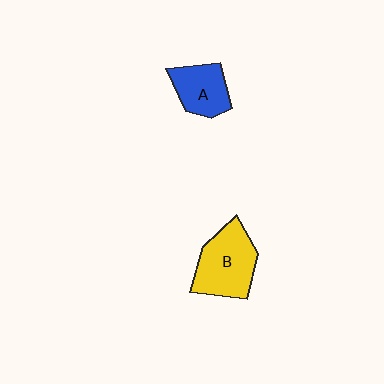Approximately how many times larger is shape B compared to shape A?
Approximately 1.5 times.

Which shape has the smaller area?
Shape A (blue).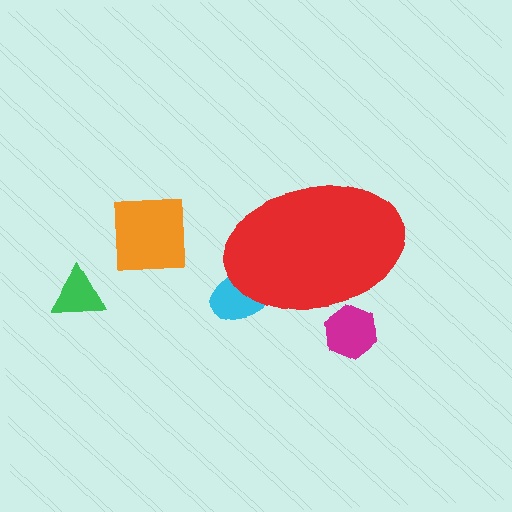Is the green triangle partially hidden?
No, the green triangle is fully visible.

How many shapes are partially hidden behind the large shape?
2 shapes are partially hidden.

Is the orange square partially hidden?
No, the orange square is fully visible.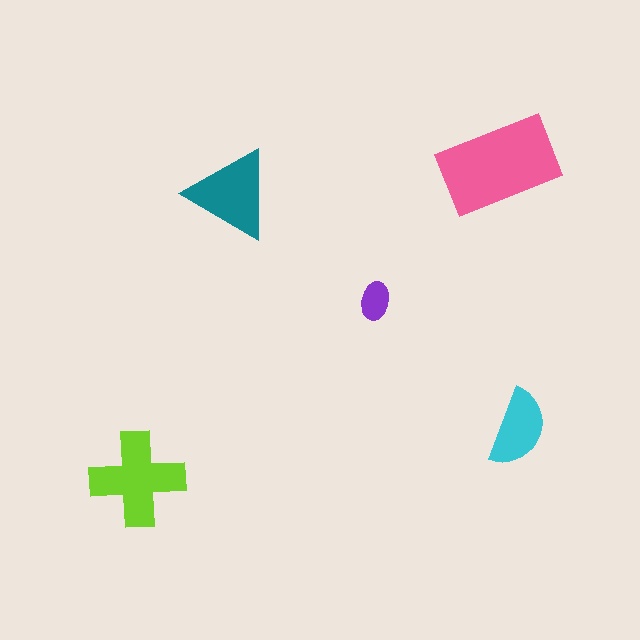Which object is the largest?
The pink rectangle.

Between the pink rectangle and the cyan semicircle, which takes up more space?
The pink rectangle.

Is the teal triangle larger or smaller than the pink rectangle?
Smaller.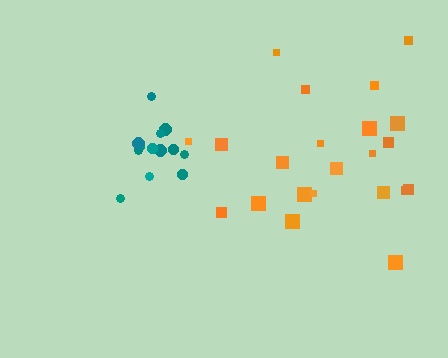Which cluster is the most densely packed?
Teal.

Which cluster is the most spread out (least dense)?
Orange.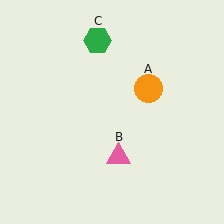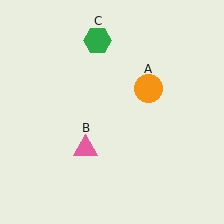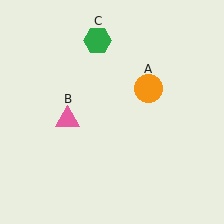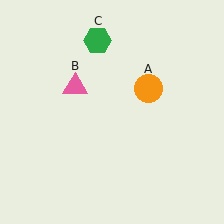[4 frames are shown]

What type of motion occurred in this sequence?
The pink triangle (object B) rotated clockwise around the center of the scene.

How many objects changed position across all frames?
1 object changed position: pink triangle (object B).